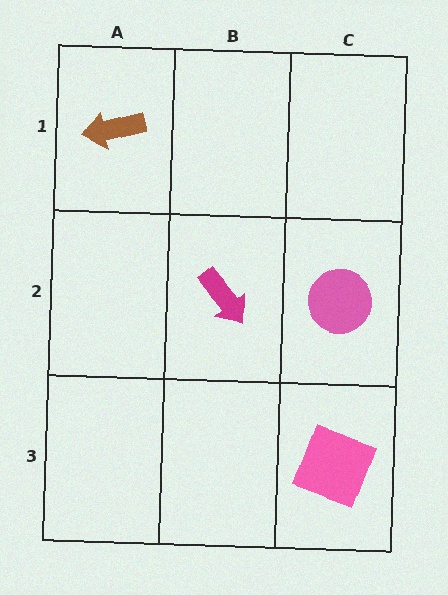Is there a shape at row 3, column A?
No, that cell is empty.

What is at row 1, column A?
A brown arrow.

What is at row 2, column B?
A magenta arrow.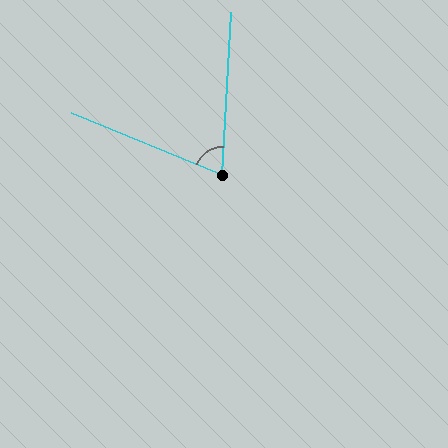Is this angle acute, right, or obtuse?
It is acute.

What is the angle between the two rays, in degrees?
Approximately 71 degrees.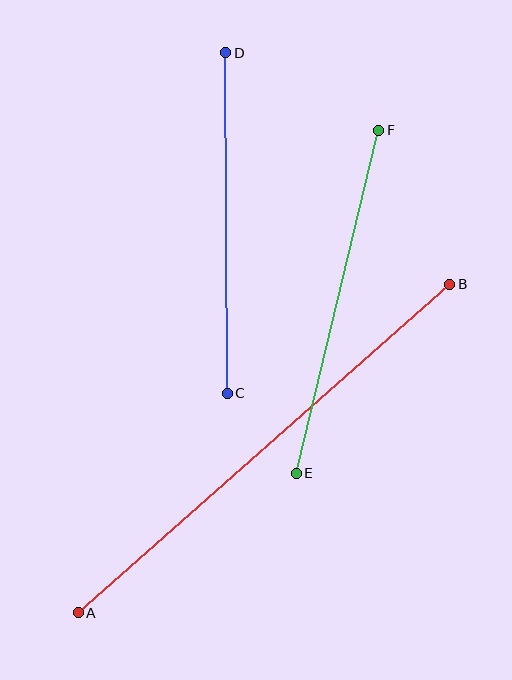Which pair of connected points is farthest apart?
Points A and B are farthest apart.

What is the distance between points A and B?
The distance is approximately 496 pixels.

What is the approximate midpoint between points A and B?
The midpoint is at approximately (264, 449) pixels.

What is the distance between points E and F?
The distance is approximately 353 pixels.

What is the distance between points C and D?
The distance is approximately 341 pixels.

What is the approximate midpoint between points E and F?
The midpoint is at approximately (338, 302) pixels.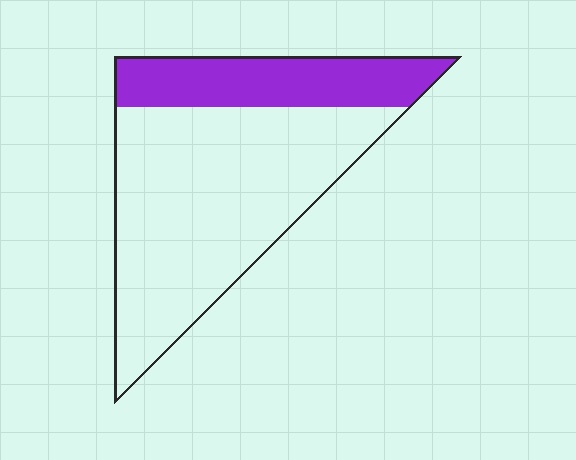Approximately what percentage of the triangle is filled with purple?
Approximately 25%.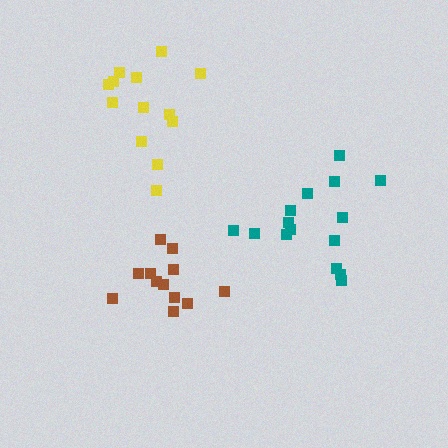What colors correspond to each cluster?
The clusters are colored: yellow, teal, brown.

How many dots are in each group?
Group 1: 13 dots, Group 2: 15 dots, Group 3: 12 dots (40 total).